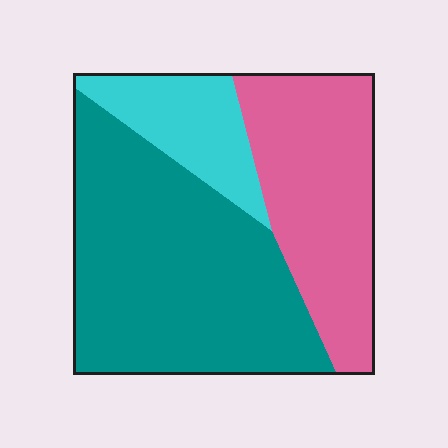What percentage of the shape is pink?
Pink covers around 30% of the shape.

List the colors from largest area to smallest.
From largest to smallest: teal, pink, cyan.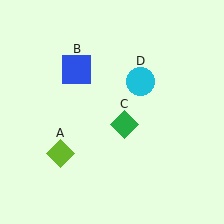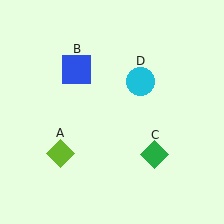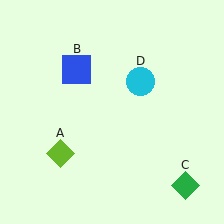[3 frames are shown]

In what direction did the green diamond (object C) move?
The green diamond (object C) moved down and to the right.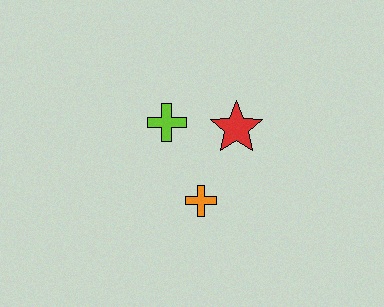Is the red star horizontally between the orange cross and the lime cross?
No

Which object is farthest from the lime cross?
The orange cross is farthest from the lime cross.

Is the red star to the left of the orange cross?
No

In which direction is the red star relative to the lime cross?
The red star is to the right of the lime cross.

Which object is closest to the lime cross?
The red star is closest to the lime cross.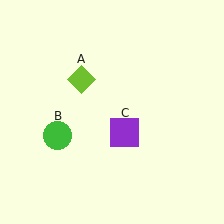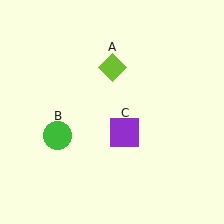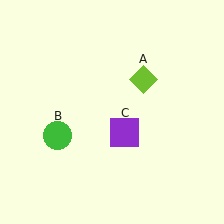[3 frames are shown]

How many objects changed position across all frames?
1 object changed position: lime diamond (object A).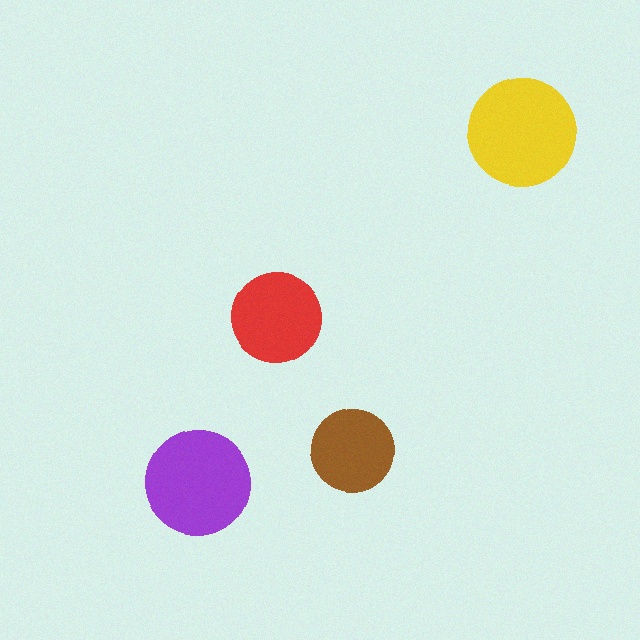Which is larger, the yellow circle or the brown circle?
The yellow one.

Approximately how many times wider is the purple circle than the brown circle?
About 1.5 times wider.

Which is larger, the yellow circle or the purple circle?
The yellow one.